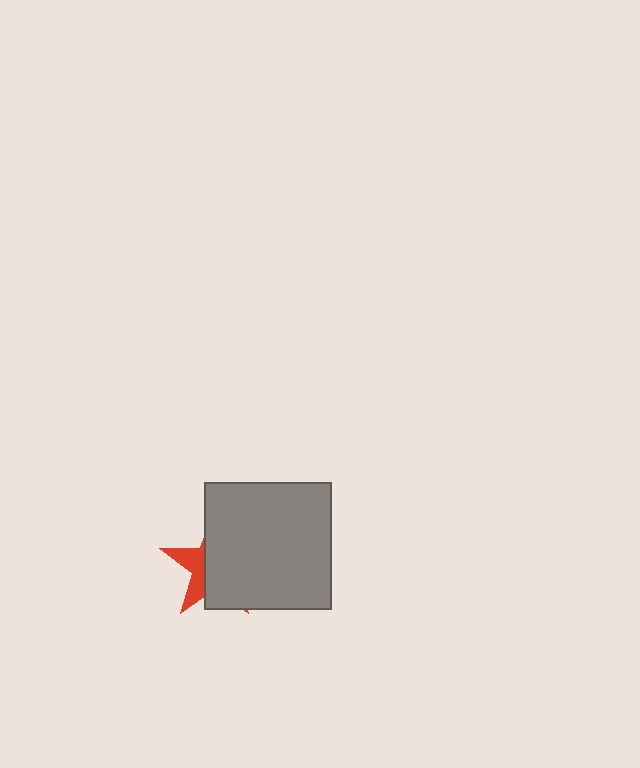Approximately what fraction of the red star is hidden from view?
Roughly 69% of the red star is hidden behind the gray square.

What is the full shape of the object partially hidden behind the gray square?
The partially hidden object is a red star.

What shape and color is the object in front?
The object in front is a gray square.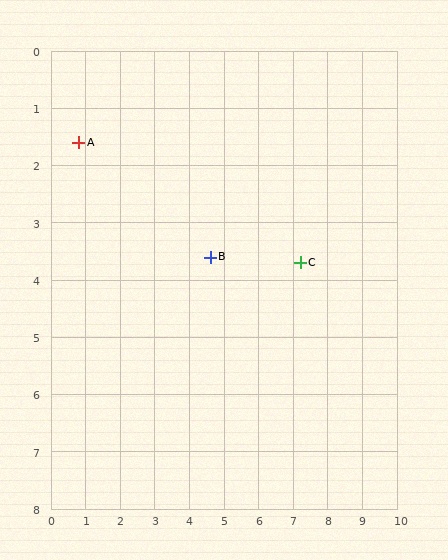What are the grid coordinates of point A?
Point A is at approximately (0.8, 1.6).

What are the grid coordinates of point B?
Point B is at approximately (4.6, 3.6).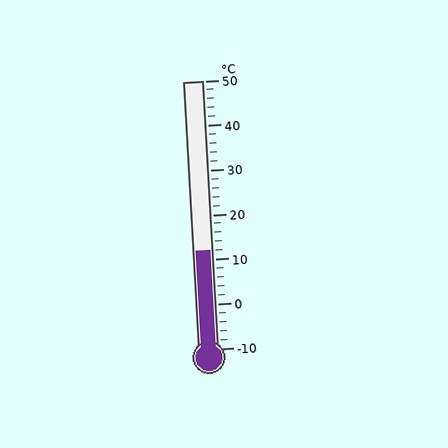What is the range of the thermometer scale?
The thermometer scale ranges from -10°C to 50°C.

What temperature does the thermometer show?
The thermometer shows approximately 12°C.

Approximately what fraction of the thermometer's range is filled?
The thermometer is filled to approximately 35% of its range.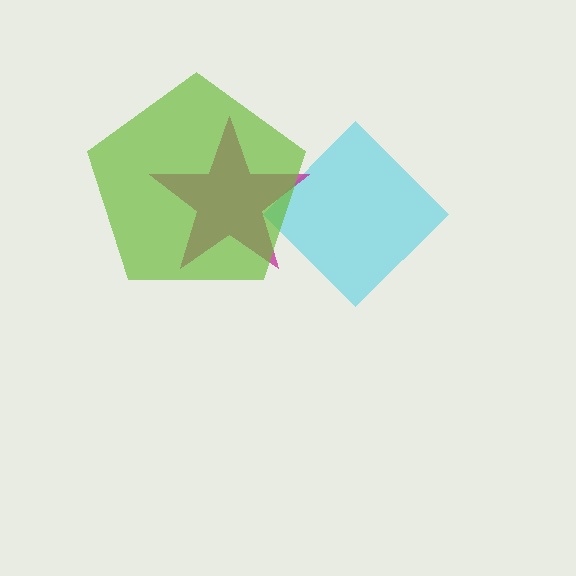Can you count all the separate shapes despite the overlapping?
Yes, there are 3 separate shapes.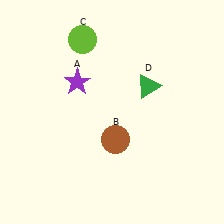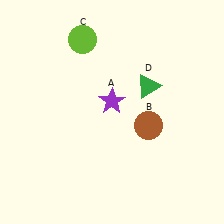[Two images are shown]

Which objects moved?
The objects that moved are: the purple star (A), the brown circle (B).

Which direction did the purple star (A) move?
The purple star (A) moved right.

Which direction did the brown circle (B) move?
The brown circle (B) moved right.